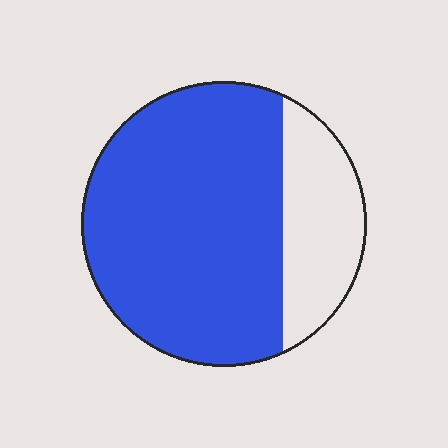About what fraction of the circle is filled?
About three quarters (3/4).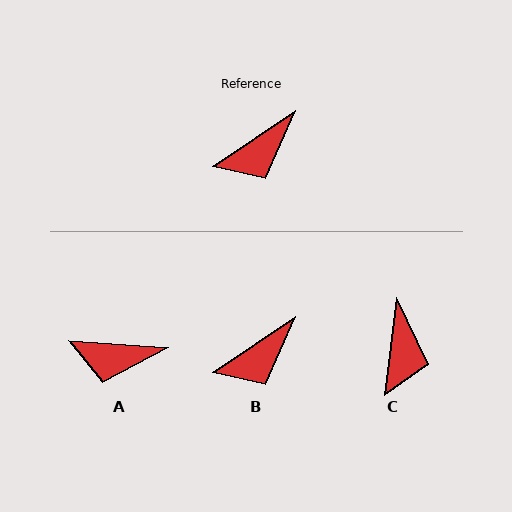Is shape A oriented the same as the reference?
No, it is off by about 38 degrees.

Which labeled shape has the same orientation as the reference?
B.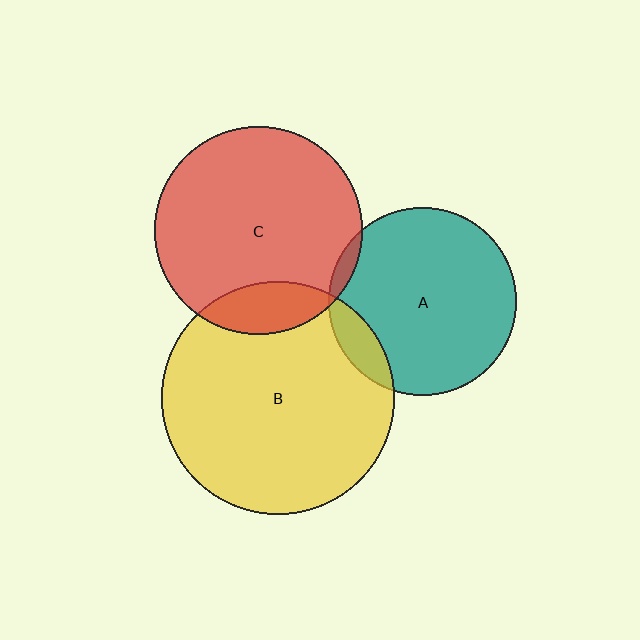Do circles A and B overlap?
Yes.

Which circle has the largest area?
Circle B (yellow).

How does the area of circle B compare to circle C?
Approximately 1.3 times.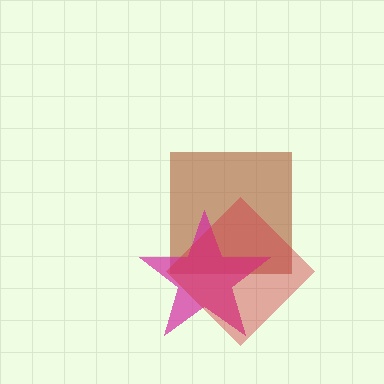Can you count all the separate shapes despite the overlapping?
Yes, there are 3 separate shapes.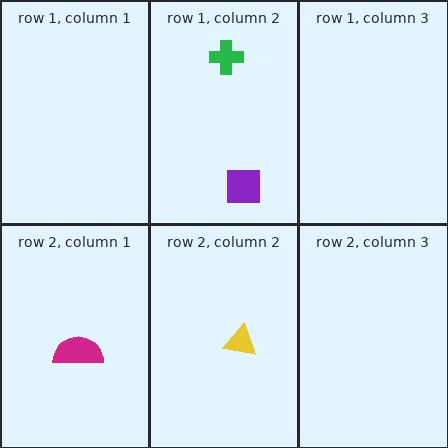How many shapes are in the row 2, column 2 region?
1.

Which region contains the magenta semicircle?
The row 2, column 1 region.